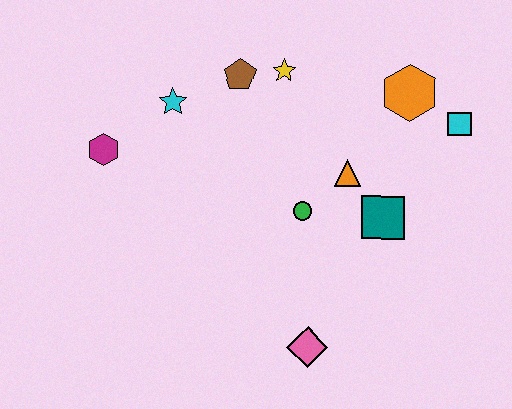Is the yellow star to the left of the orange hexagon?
Yes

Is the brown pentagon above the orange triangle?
Yes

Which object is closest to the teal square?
The orange triangle is closest to the teal square.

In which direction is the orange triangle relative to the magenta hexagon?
The orange triangle is to the right of the magenta hexagon.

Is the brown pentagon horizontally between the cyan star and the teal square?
Yes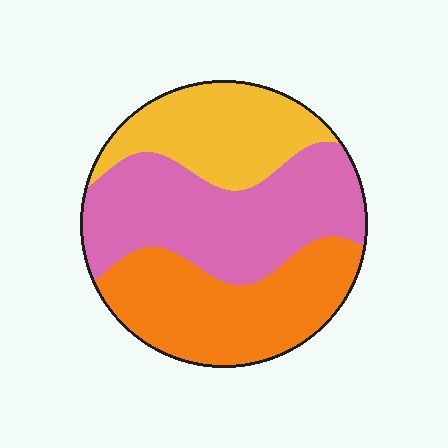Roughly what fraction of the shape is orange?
Orange takes up between a quarter and a half of the shape.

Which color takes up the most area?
Pink, at roughly 40%.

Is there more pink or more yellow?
Pink.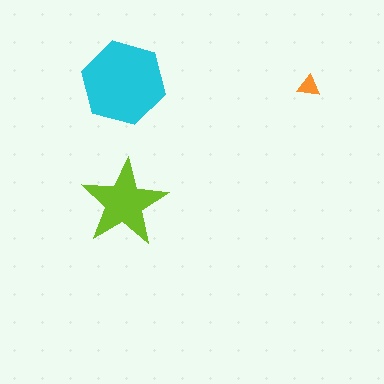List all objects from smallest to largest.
The orange triangle, the lime star, the cyan hexagon.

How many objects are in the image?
There are 3 objects in the image.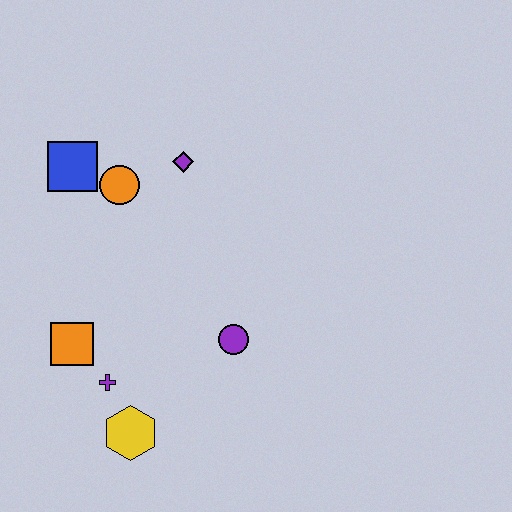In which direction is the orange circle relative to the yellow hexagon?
The orange circle is above the yellow hexagon.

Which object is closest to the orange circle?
The blue square is closest to the orange circle.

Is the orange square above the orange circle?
No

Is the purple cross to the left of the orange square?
No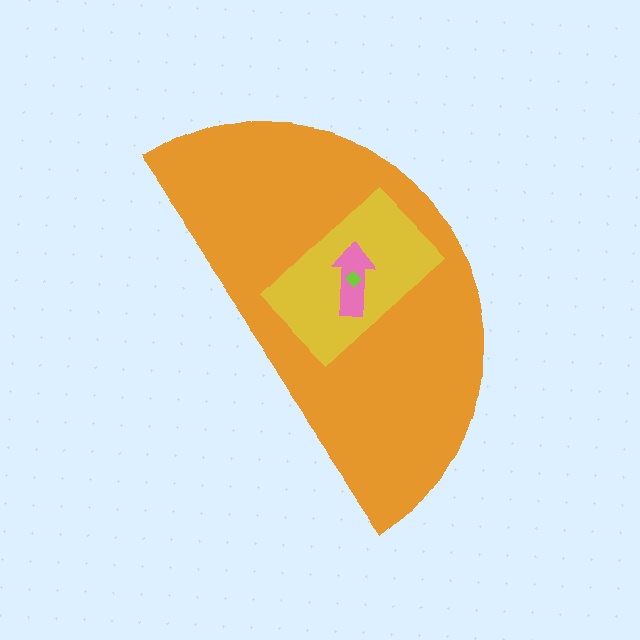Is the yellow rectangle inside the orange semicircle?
Yes.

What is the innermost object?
The lime diamond.